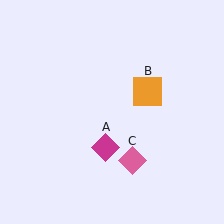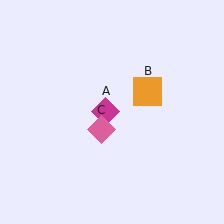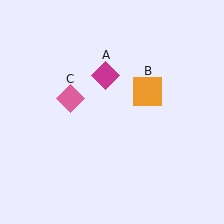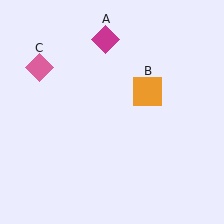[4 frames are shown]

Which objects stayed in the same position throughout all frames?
Orange square (object B) remained stationary.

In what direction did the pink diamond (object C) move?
The pink diamond (object C) moved up and to the left.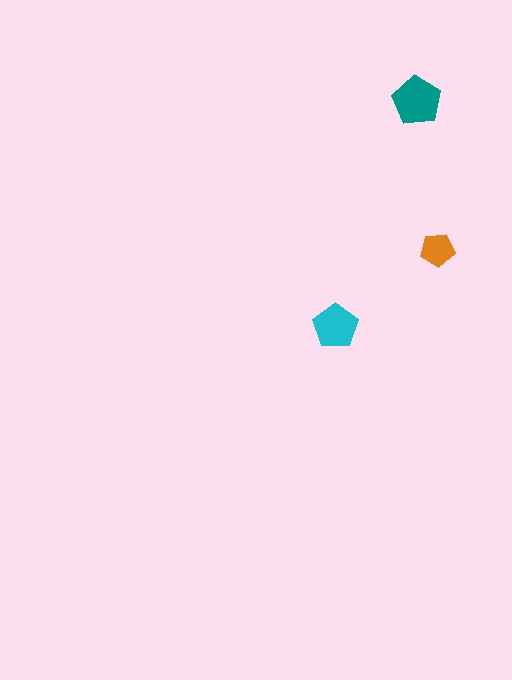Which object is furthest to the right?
The orange pentagon is rightmost.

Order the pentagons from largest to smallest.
the teal one, the cyan one, the orange one.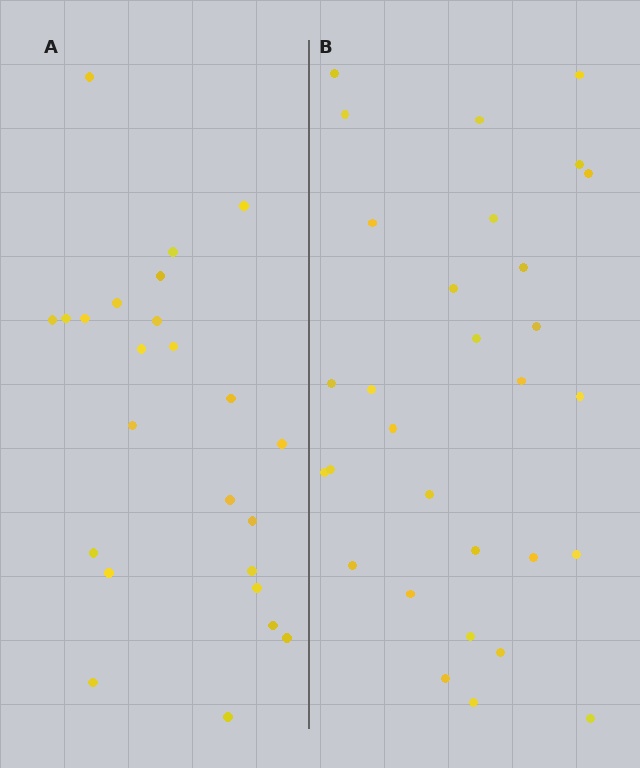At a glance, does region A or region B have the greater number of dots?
Region B (the right region) has more dots.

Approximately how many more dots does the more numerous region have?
Region B has about 6 more dots than region A.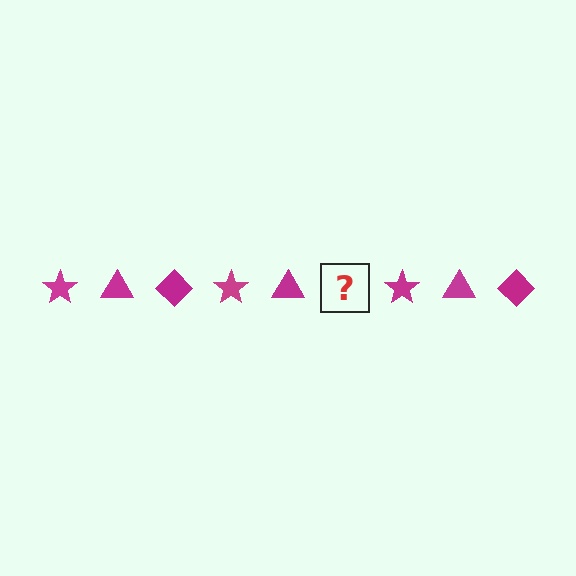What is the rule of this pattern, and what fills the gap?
The rule is that the pattern cycles through star, triangle, diamond shapes in magenta. The gap should be filled with a magenta diamond.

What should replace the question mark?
The question mark should be replaced with a magenta diamond.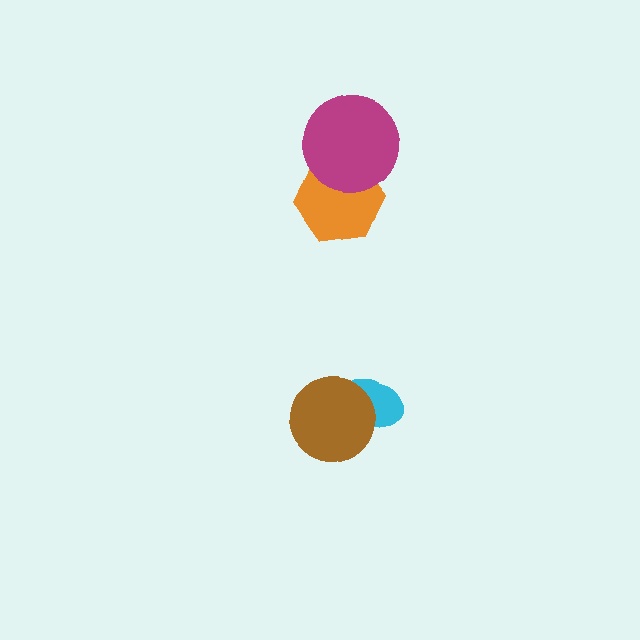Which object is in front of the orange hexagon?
The magenta circle is in front of the orange hexagon.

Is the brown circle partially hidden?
No, no other shape covers it.